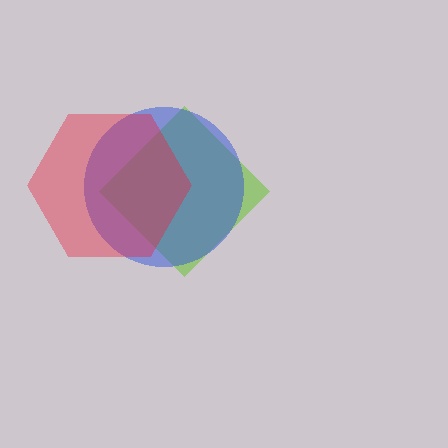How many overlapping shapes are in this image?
There are 3 overlapping shapes in the image.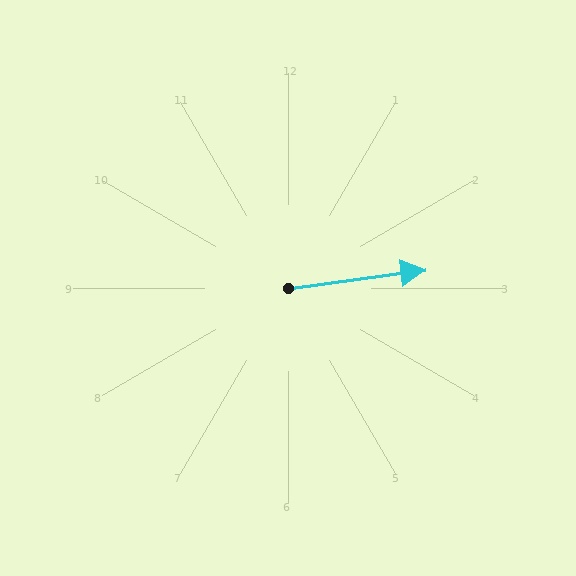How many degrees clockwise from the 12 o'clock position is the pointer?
Approximately 82 degrees.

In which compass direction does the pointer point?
East.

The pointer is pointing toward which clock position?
Roughly 3 o'clock.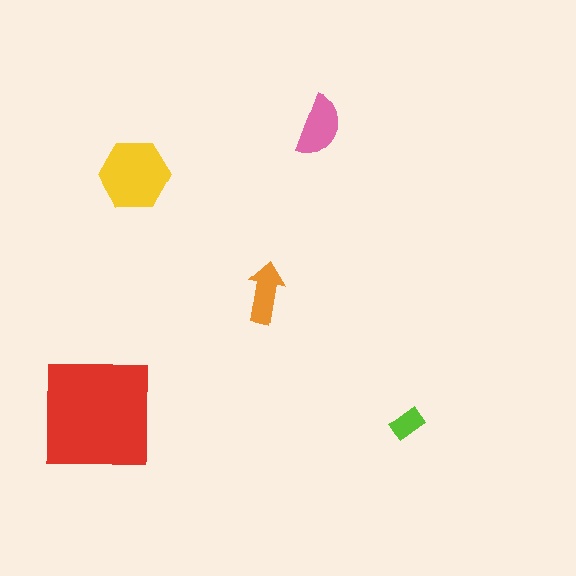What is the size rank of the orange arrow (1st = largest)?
4th.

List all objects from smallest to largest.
The lime rectangle, the orange arrow, the pink semicircle, the yellow hexagon, the red square.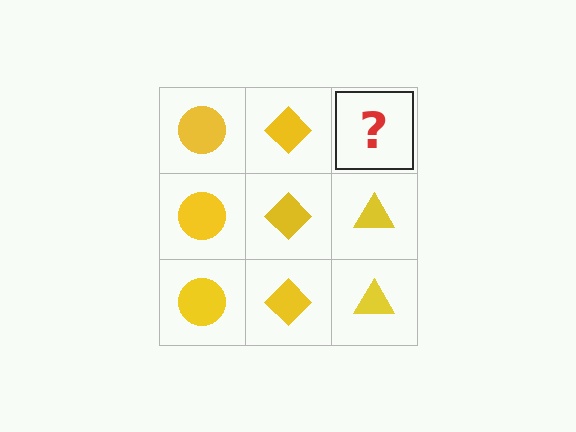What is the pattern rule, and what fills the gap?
The rule is that each column has a consistent shape. The gap should be filled with a yellow triangle.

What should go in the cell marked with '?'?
The missing cell should contain a yellow triangle.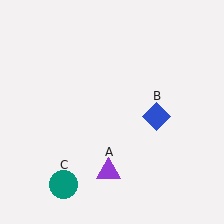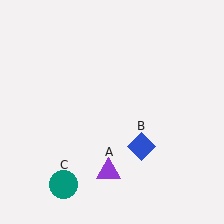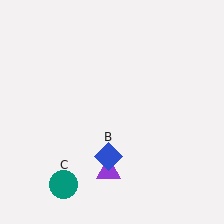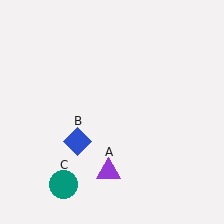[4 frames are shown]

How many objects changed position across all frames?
1 object changed position: blue diamond (object B).